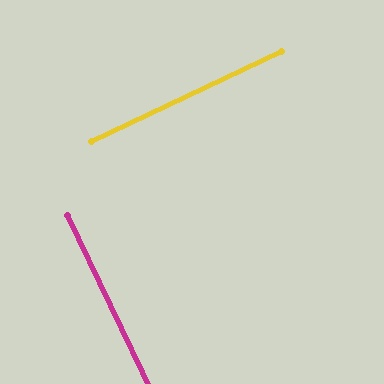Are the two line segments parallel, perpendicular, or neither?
Perpendicular — they meet at approximately 90°.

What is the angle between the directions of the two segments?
Approximately 90 degrees.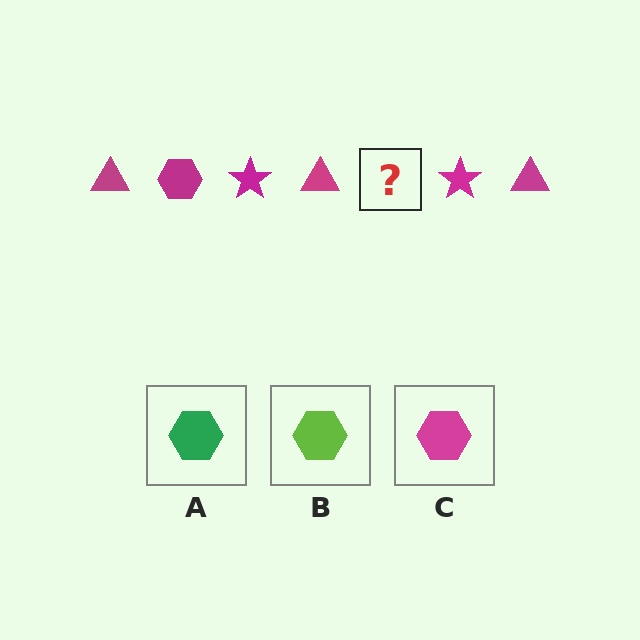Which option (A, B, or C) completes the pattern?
C.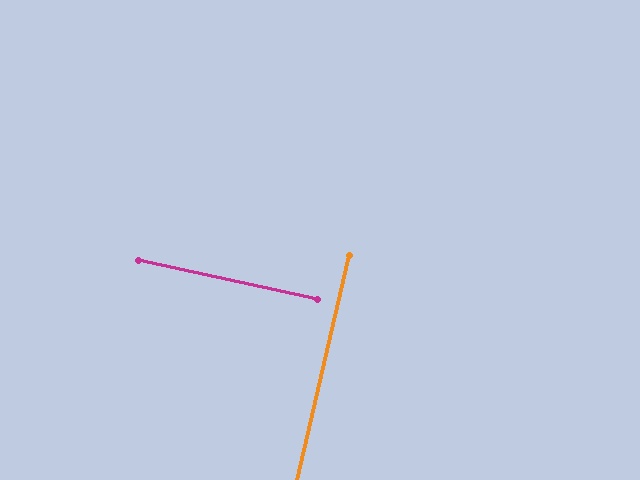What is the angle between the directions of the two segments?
Approximately 89 degrees.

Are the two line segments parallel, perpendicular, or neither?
Perpendicular — they meet at approximately 89°.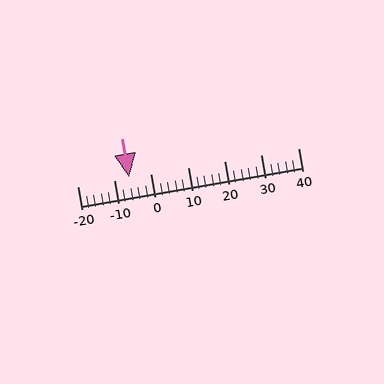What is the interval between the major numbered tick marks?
The major tick marks are spaced 10 units apart.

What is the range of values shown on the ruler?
The ruler shows values from -20 to 40.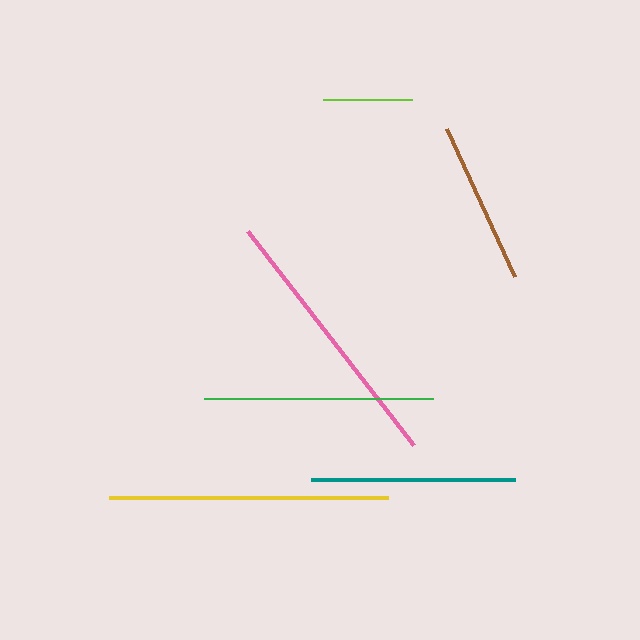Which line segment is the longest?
The yellow line is the longest at approximately 279 pixels.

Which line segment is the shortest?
The lime line is the shortest at approximately 89 pixels.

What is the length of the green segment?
The green segment is approximately 229 pixels long.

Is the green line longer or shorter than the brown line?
The green line is longer than the brown line.